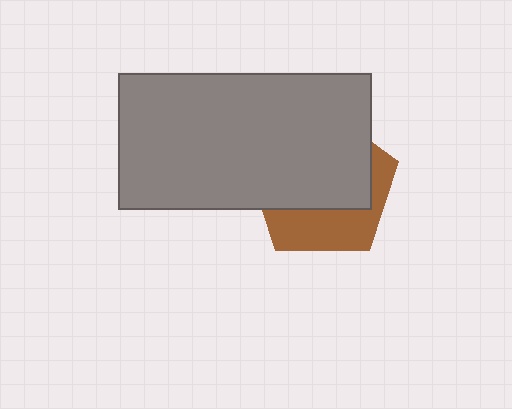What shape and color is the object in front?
The object in front is a gray rectangle.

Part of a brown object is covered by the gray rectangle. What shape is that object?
It is a pentagon.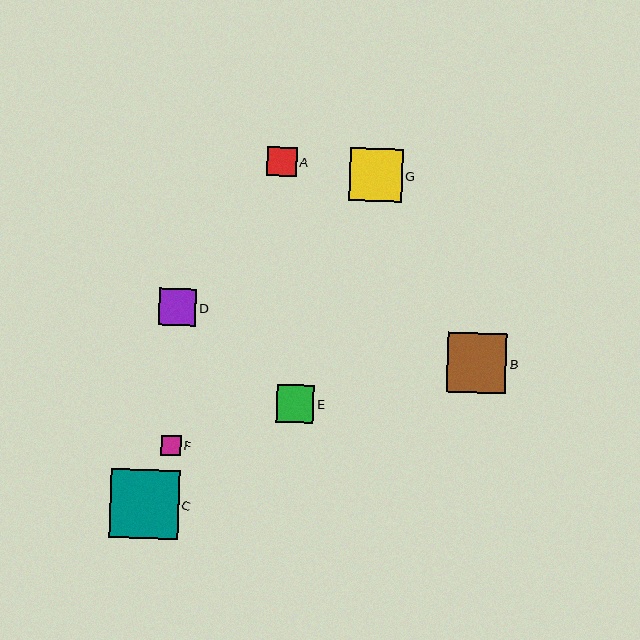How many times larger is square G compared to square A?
Square G is approximately 1.8 times the size of square A.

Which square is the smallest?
Square F is the smallest with a size of approximately 20 pixels.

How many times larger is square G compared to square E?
Square G is approximately 1.4 times the size of square E.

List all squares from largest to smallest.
From largest to smallest: C, B, G, E, D, A, F.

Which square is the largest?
Square C is the largest with a size of approximately 69 pixels.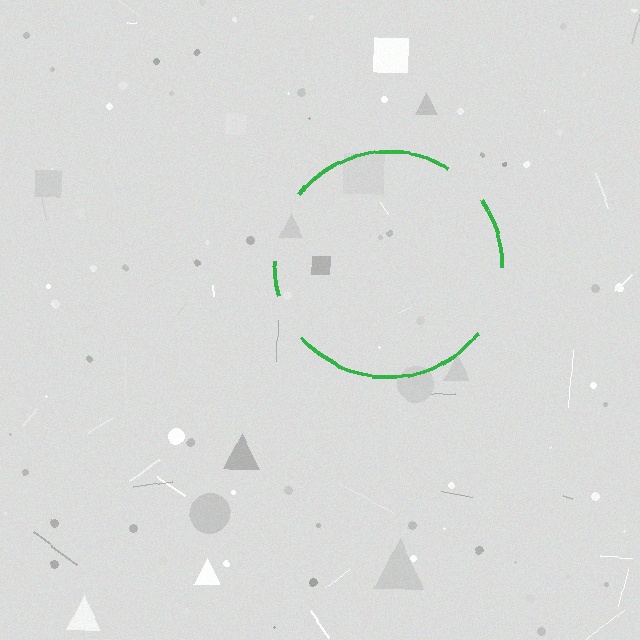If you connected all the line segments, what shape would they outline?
They would outline a circle.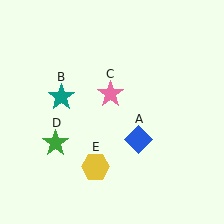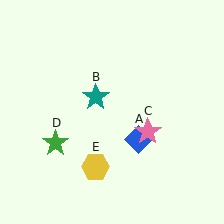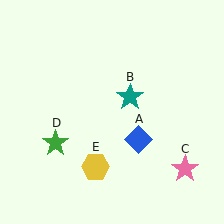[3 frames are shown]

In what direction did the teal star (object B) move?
The teal star (object B) moved right.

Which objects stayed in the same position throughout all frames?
Blue diamond (object A) and green star (object D) and yellow hexagon (object E) remained stationary.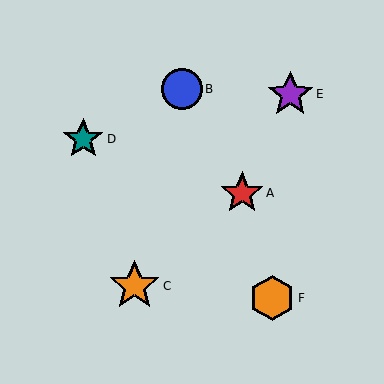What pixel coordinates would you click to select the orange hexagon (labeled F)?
Click at (272, 298) to select the orange hexagon F.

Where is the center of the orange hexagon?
The center of the orange hexagon is at (272, 298).